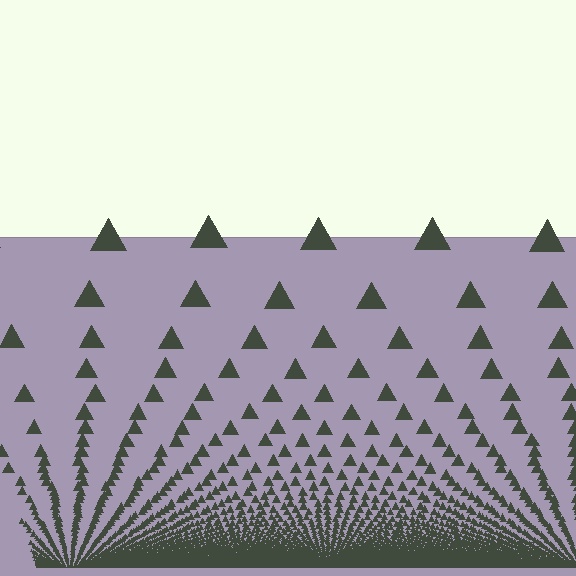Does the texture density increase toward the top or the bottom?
Density increases toward the bottom.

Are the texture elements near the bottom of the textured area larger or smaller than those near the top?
Smaller. The gradient is inverted — elements near the bottom are smaller and denser.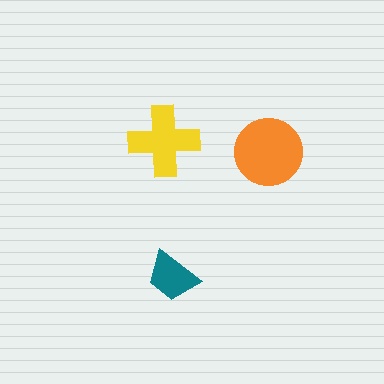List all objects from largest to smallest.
The orange circle, the yellow cross, the teal trapezoid.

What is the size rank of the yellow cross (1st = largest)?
2nd.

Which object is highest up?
The yellow cross is topmost.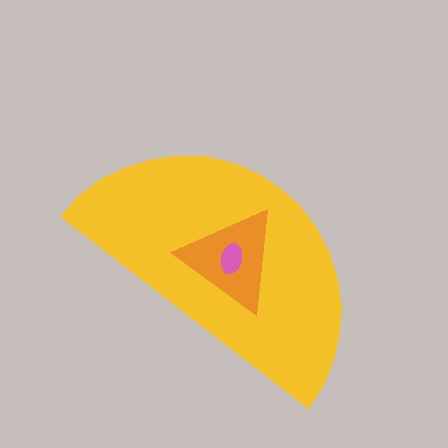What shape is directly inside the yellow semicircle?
The orange triangle.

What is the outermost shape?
The yellow semicircle.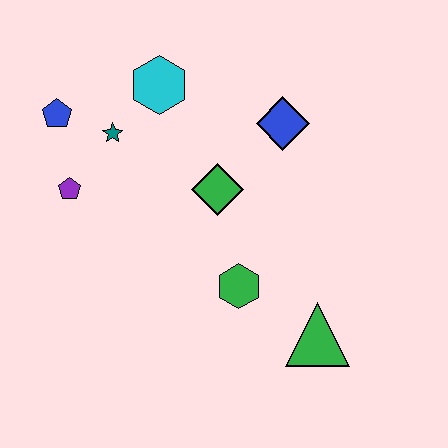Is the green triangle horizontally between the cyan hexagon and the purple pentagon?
No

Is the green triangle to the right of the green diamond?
Yes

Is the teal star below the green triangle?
No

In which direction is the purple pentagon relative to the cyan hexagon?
The purple pentagon is below the cyan hexagon.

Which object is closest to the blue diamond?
The green diamond is closest to the blue diamond.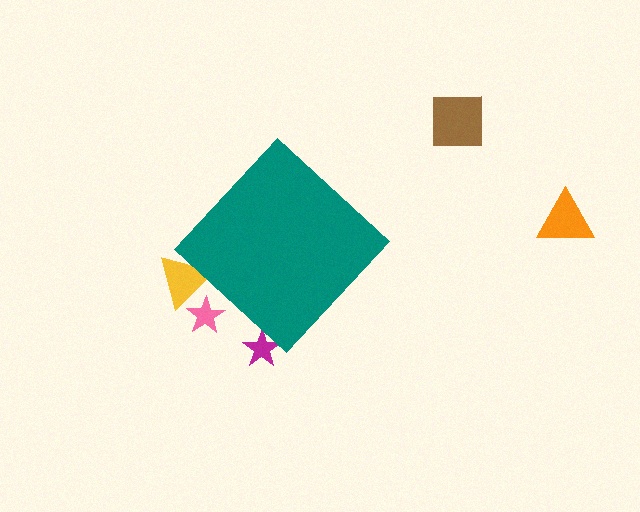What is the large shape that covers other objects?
A teal diamond.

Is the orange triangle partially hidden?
No, the orange triangle is fully visible.